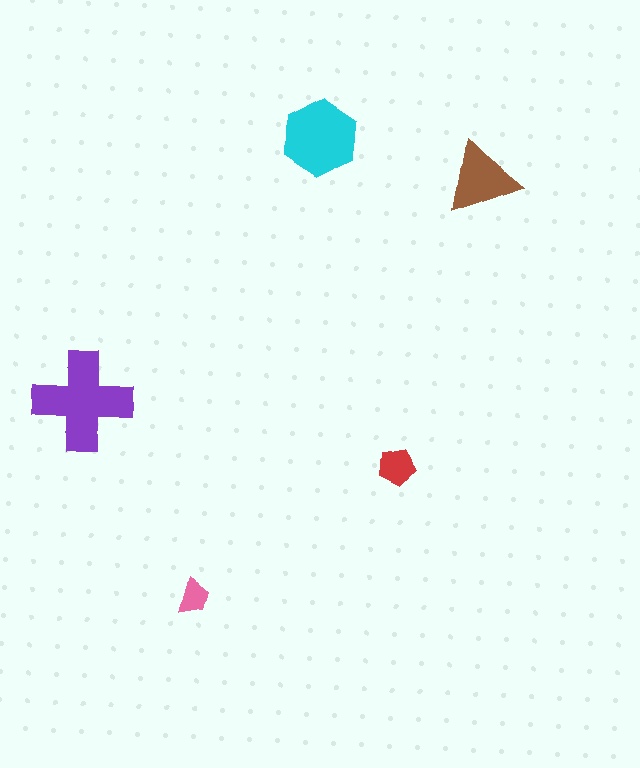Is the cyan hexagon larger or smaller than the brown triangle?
Larger.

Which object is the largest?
The purple cross.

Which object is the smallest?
The pink trapezoid.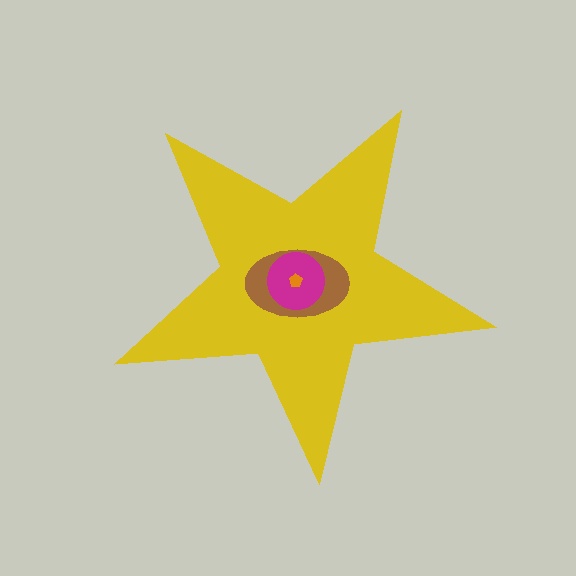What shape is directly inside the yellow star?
The brown ellipse.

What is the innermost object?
The orange pentagon.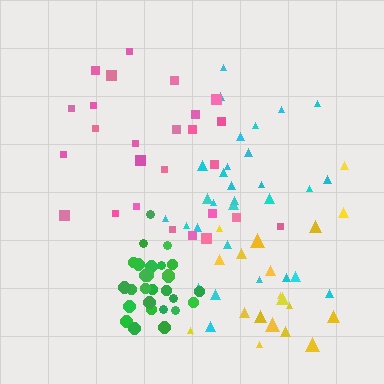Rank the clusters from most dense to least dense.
green, pink, cyan, yellow.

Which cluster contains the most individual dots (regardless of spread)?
Cyan (30).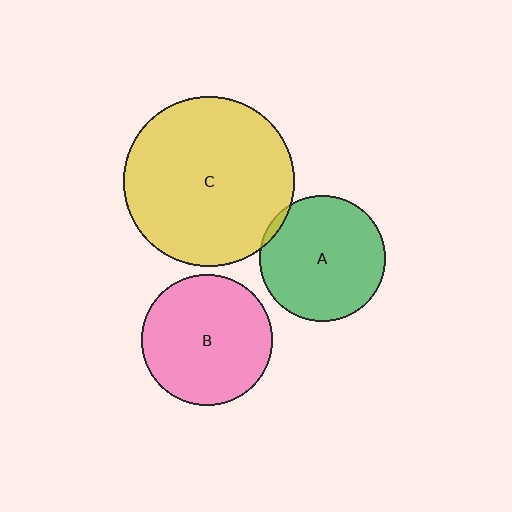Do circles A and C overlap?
Yes.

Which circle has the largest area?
Circle C (yellow).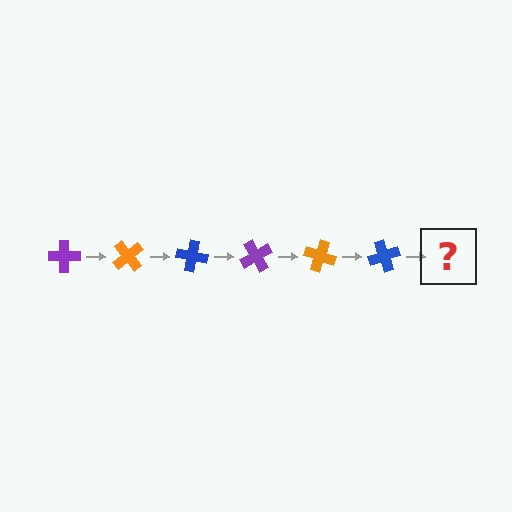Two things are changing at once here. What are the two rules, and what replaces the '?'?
The two rules are that it rotates 50 degrees each step and the color cycles through purple, orange, and blue. The '?' should be a purple cross, rotated 300 degrees from the start.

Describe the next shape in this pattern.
It should be a purple cross, rotated 300 degrees from the start.